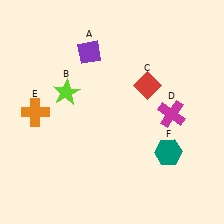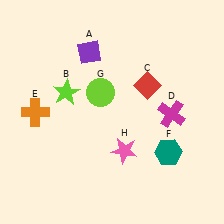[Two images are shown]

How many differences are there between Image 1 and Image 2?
There are 2 differences between the two images.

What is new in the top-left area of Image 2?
A lime circle (G) was added in the top-left area of Image 2.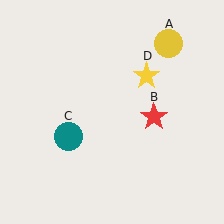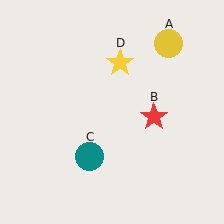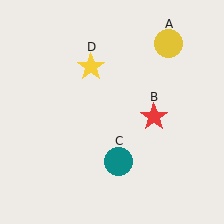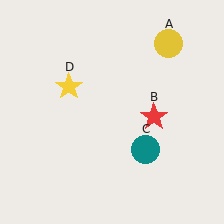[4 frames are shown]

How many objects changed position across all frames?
2 objects changed position: teal circle (object C), yellow star (object D).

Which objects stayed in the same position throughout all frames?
Yellow circle (object A) and red star (object B) remained stationary.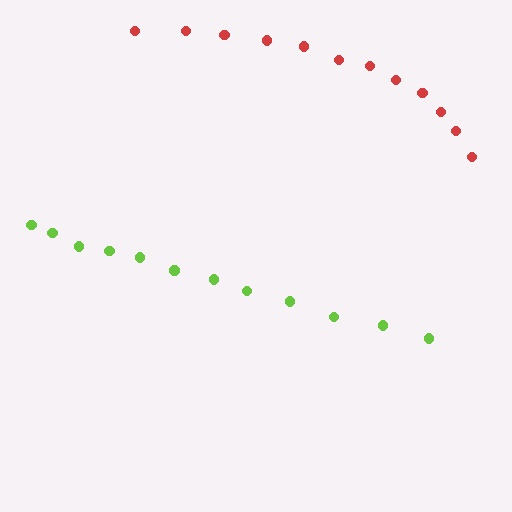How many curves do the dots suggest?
There are 2 distinct paths.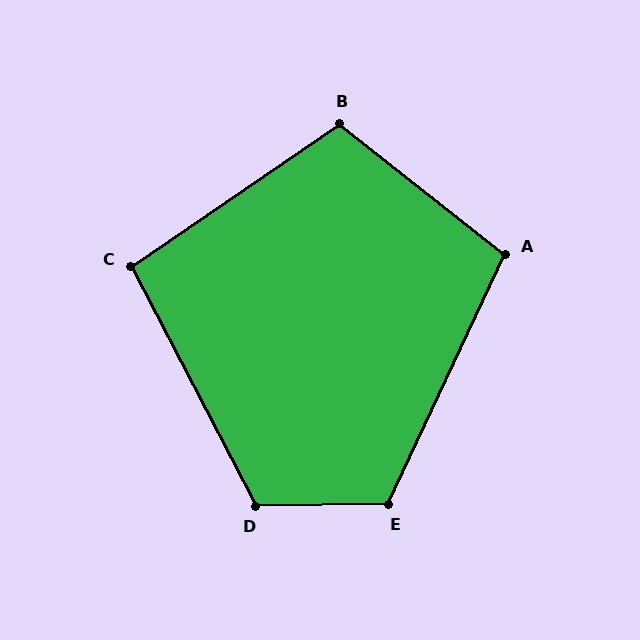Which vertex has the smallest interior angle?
C, at approximately 97 degrees.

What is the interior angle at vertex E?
Approximately 116 degrees (obtuse).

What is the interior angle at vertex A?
Approximately 103 degrees (obtuse).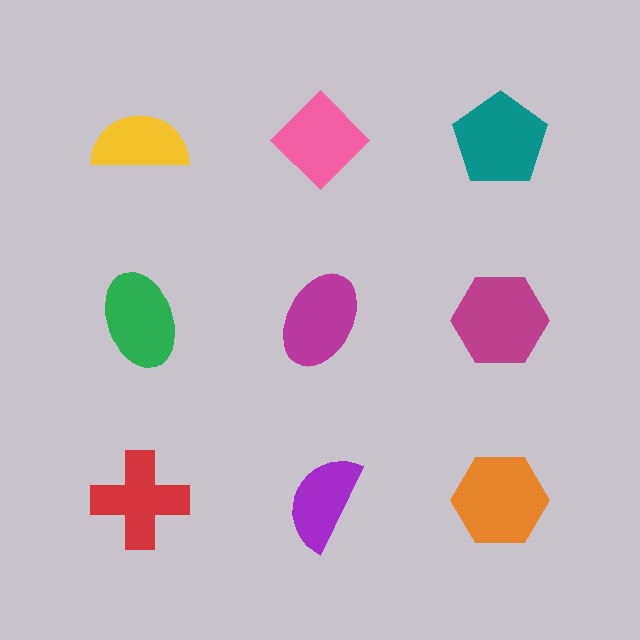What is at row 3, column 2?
A purple semicircle.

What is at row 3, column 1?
A red cross.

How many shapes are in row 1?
3 shapes.